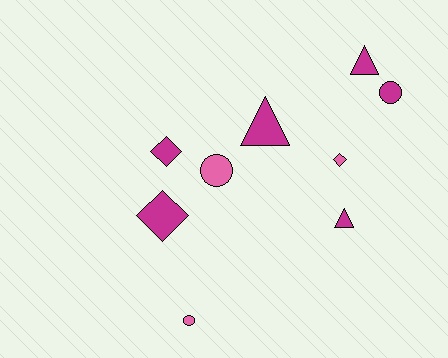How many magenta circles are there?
There is 1 magenta circle.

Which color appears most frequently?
Magenta, with 6 objects.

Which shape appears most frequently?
Triangle, with 3 objects.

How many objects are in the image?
There are 9 objects.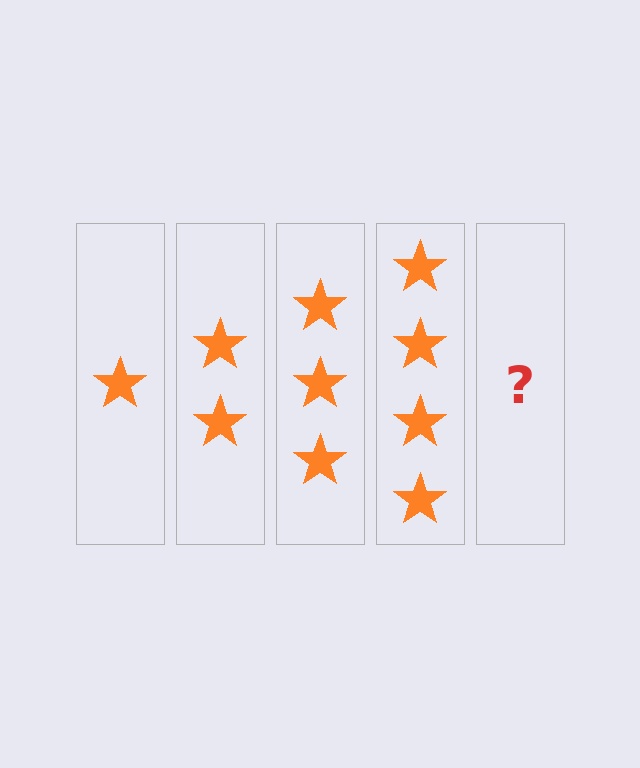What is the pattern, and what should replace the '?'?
The pattern is that each step adds one more star. The '?' should be 5 stars.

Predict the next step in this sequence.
The next step is 5 stars.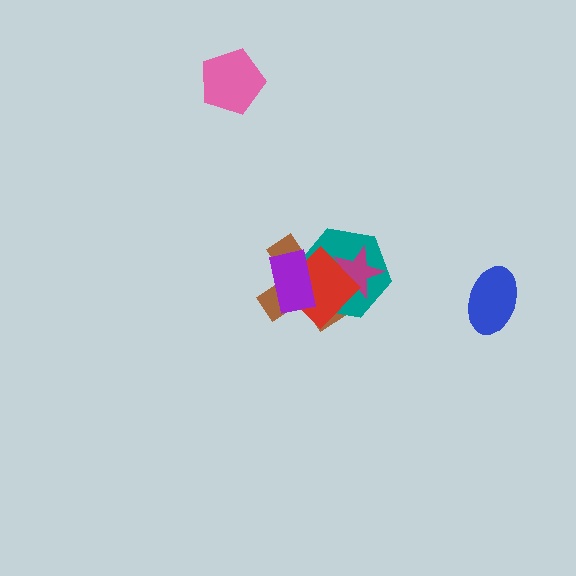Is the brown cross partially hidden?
Yes, it is partially covered by another shape.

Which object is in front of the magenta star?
The red diamond is in front of the magenta star.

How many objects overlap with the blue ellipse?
0 objects overlap with the blue ellipse.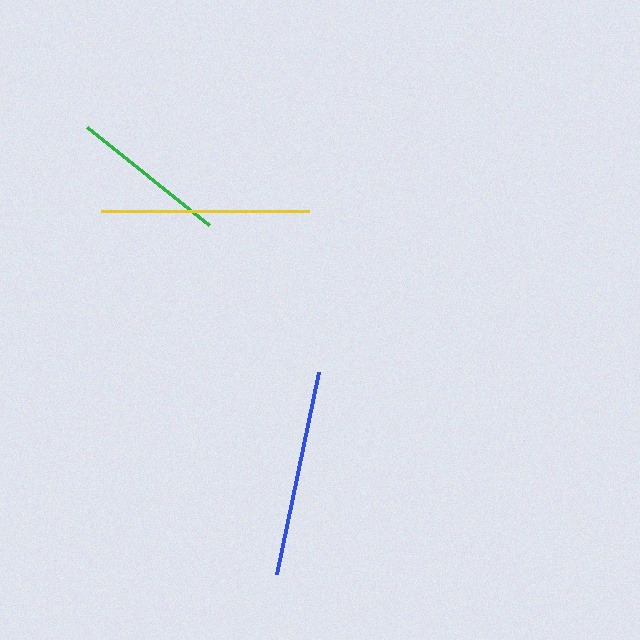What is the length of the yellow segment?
The yellow segment is approximately 208 pixels long.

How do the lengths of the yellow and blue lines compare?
The yellow and blue lines are approximately the same length.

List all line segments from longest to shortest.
From longest to shortest: yellow, blue, green.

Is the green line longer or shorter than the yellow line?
The yellow line is longer than the green line.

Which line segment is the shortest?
The green line is the shortest at approximately 156 pixels.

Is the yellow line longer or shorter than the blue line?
The yellow line is longer than the blue line.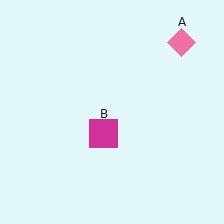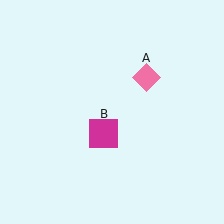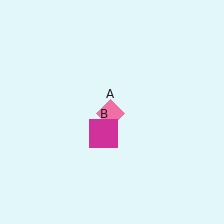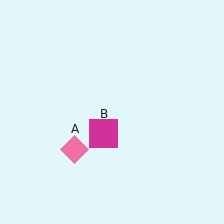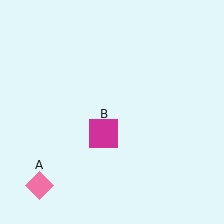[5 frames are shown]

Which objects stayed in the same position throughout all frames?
Magenta square (object B) remained stationary.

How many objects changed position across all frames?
1 object changed position: pink diamond (object A).